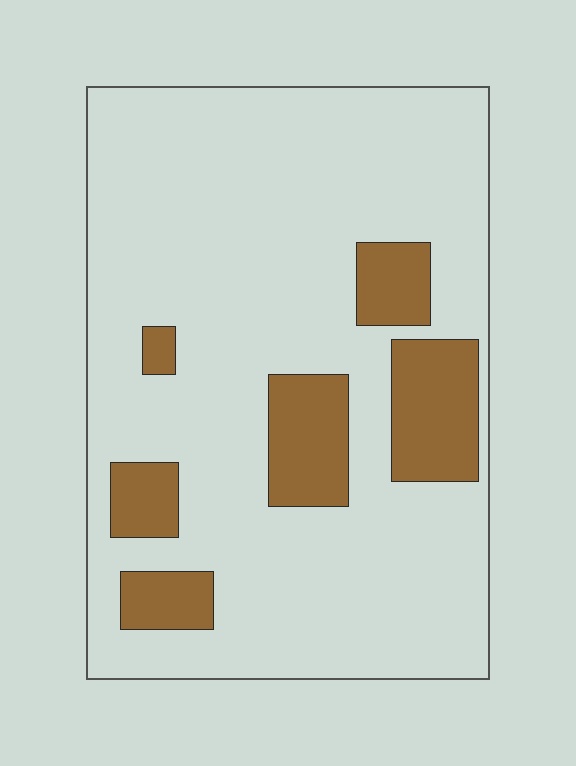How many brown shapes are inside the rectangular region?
6.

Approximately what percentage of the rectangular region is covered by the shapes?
Approximately 20%.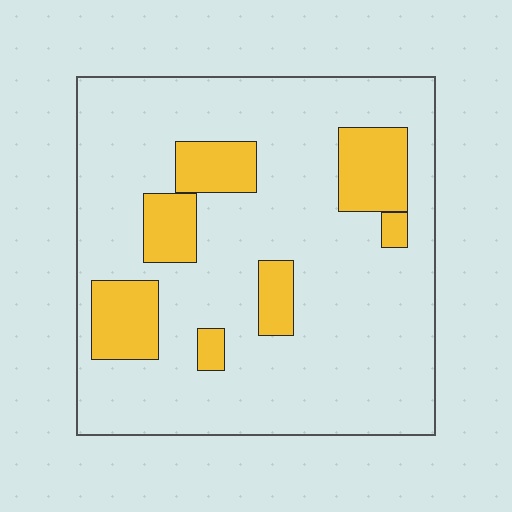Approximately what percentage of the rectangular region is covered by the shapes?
Approximately 20%.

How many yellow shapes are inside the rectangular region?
7.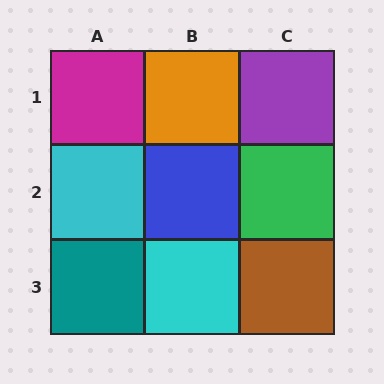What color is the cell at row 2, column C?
Green.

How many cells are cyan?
2 cells are cyan.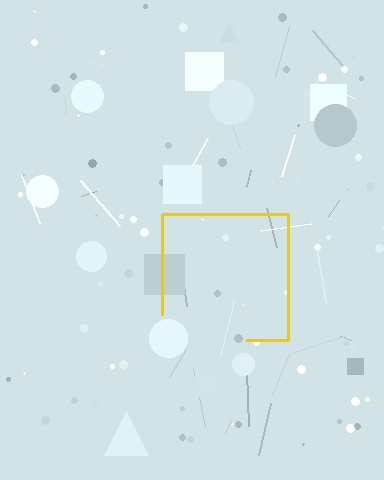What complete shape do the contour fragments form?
The contour fragments form a square.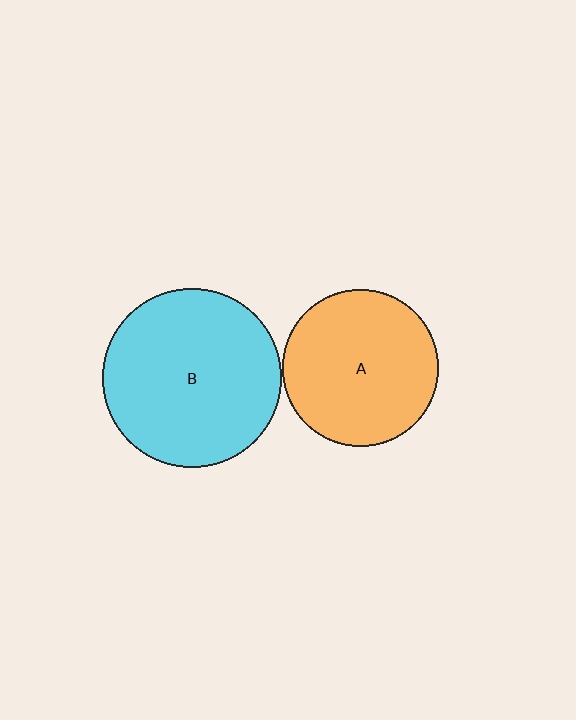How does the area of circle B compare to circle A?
Approximately 1.3 times.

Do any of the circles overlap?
No, none of the circles overlap.